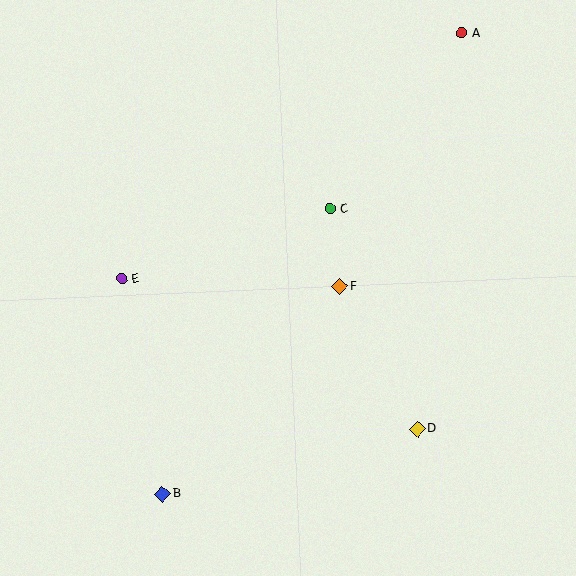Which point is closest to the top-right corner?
Point A is closest to the top-right corner.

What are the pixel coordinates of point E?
Point E is at (122, 279).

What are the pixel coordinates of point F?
Point F is at (340, 286).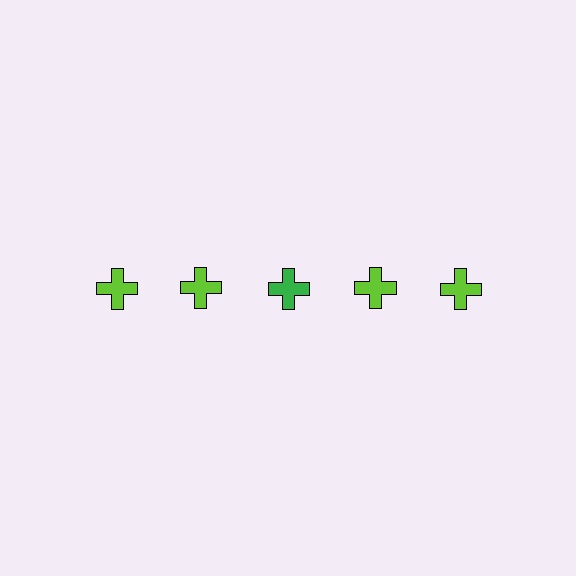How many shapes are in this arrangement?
There are 5 shapes arranged in a grid pattern.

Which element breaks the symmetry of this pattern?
The green cross in the top row, center column breaks the symmetry. All other shapes are lime crosses.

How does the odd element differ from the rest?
It has a different color: green instead of lime.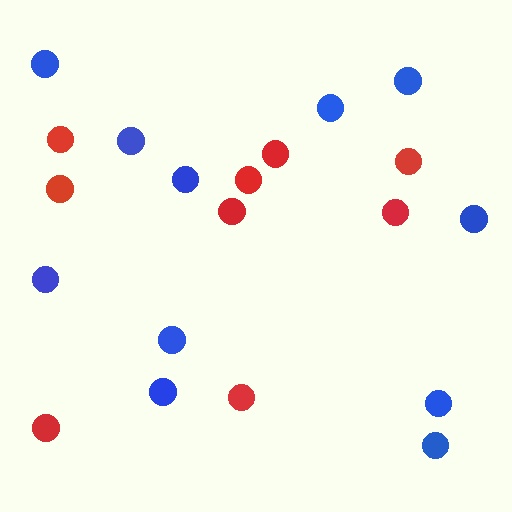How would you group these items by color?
There are 2 groups: one group of red circles (9) and one group of blue circles (11).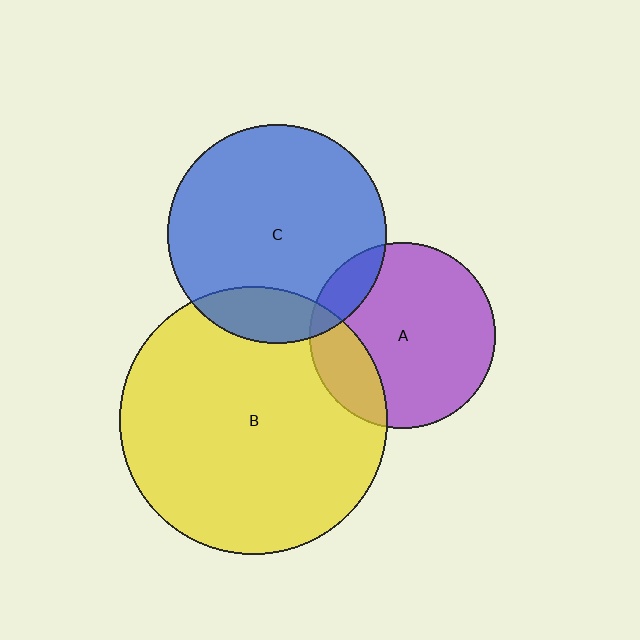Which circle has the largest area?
Circle B (yellow).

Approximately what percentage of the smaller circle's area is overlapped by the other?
Approximately 20%.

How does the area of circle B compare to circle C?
Approximately 1.5 times.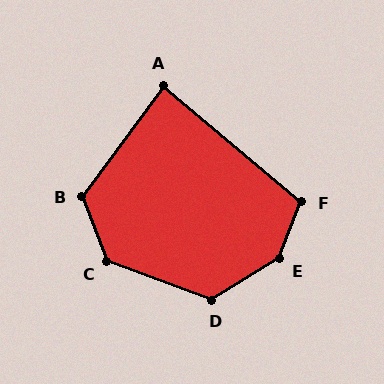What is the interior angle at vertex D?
Approximately 128 degrees (obtuse).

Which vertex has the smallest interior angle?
A, at approximately 86 degrees.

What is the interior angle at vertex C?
Approximately 131 degrees (obtuse).